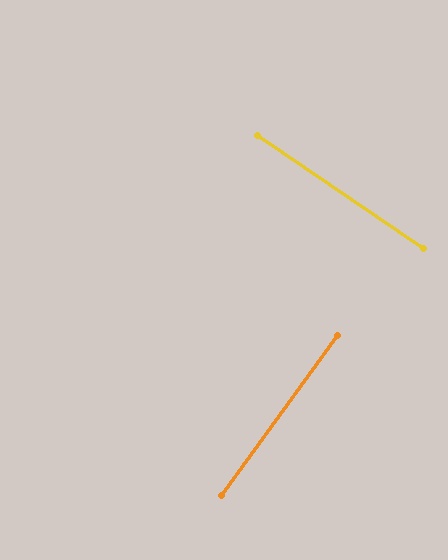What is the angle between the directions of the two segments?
Approximately 88 degrees.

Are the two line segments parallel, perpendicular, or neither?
Perpendicular — they meet at approximately 88°.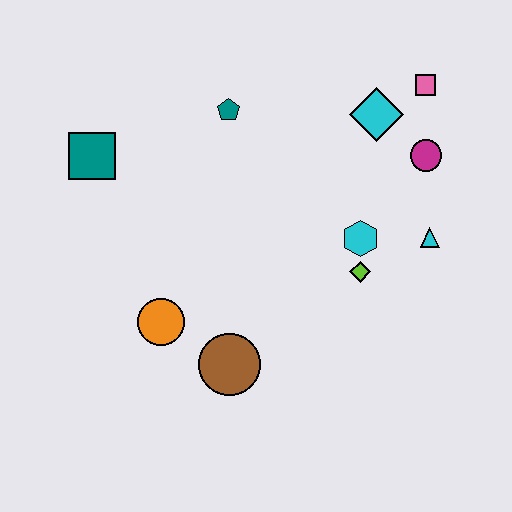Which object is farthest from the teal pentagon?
The brown circle is farthest from the teal pentagon.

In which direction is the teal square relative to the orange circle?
The teal square is above the orange circle.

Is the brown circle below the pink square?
Yes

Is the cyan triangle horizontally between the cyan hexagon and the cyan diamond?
No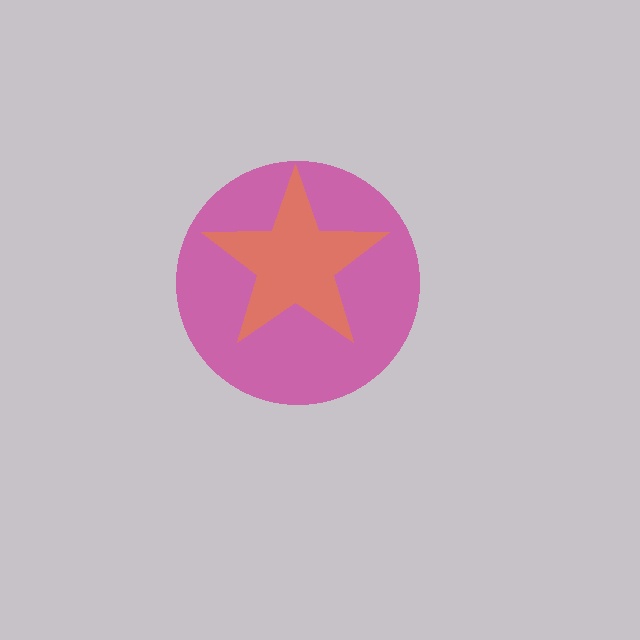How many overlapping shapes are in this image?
There are 2 overlapping shapes in the image.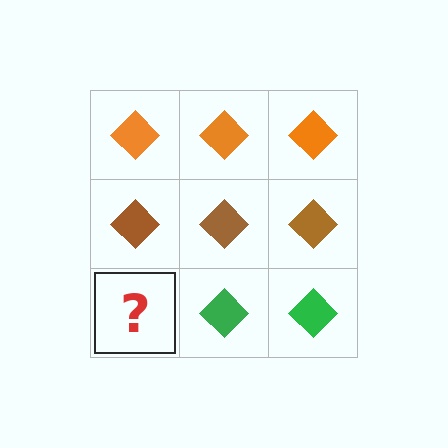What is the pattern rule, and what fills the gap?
The rule is that each row has a consistent color. The gap should be filled with a green diamond.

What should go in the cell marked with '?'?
The missing cell should contain a green diamond.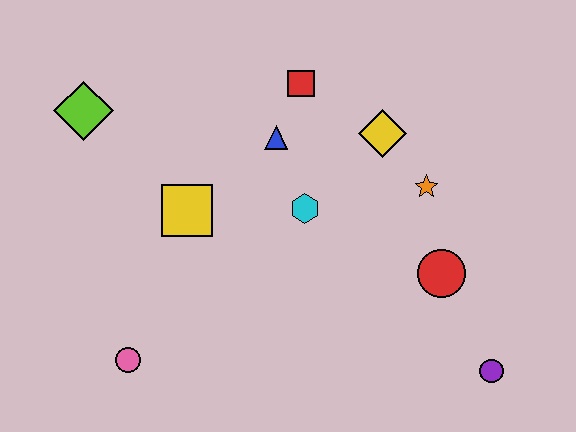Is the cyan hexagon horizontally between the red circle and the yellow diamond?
No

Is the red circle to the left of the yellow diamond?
No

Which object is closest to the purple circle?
The red circle is closest to the purple circle.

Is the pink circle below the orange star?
Yes